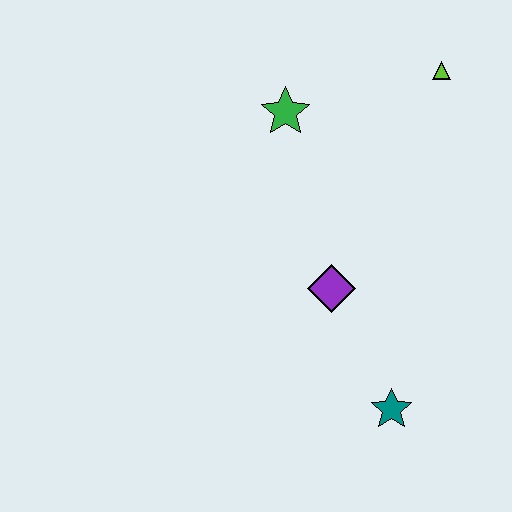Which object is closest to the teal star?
The purple diamond is closest to the teal star.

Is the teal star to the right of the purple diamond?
Yes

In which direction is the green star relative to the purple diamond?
The green star is above the purple diamond.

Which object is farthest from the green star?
The teal star is farthest from the green star.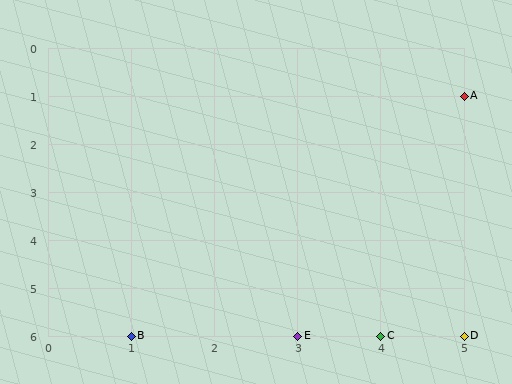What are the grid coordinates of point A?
Point A is at grid coordinates (5, 1).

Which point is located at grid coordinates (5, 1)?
Point A is at (5, 1).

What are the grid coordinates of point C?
Point C is at grid coordinates (4, 6).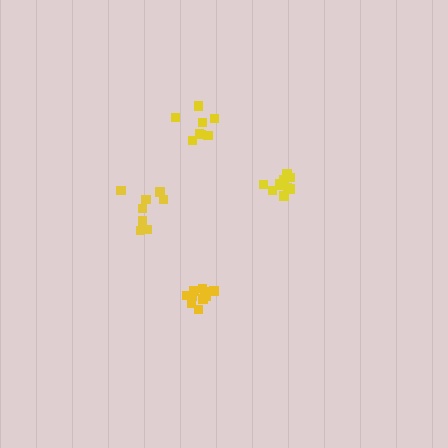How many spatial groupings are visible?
There are 4 spatial groupings.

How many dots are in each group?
Group 1: 10 dots, Group 2: 10 dots, Group 3: 8 dots, Group 4: 9 dots (37 total).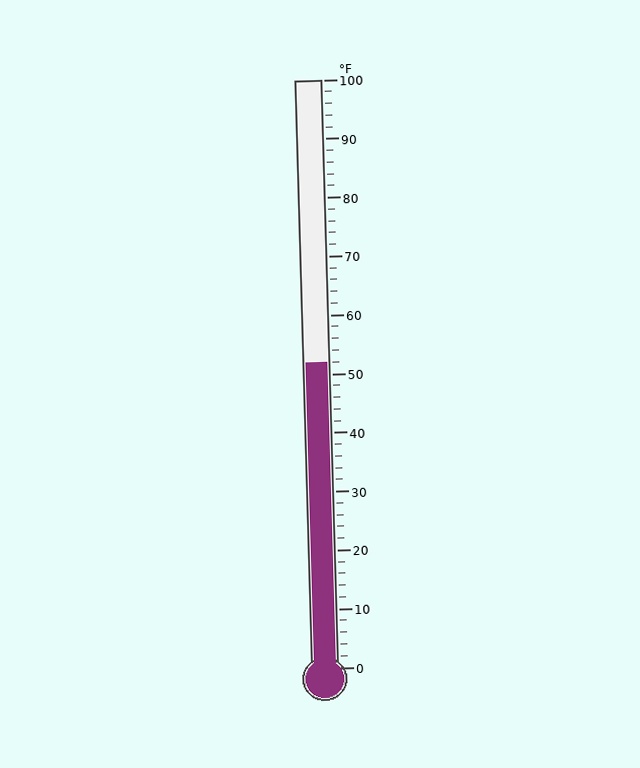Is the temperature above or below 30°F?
The temperature is above 30°F.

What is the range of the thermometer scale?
The thermometer scale ranges from 0°F to 100°F.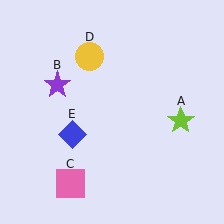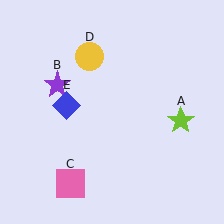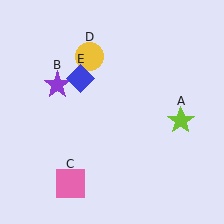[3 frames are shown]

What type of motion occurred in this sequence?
The blue diamond (object E) rotated clockwise around the center of the scene.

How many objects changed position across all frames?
1 object changed position: blue diamond (object E).